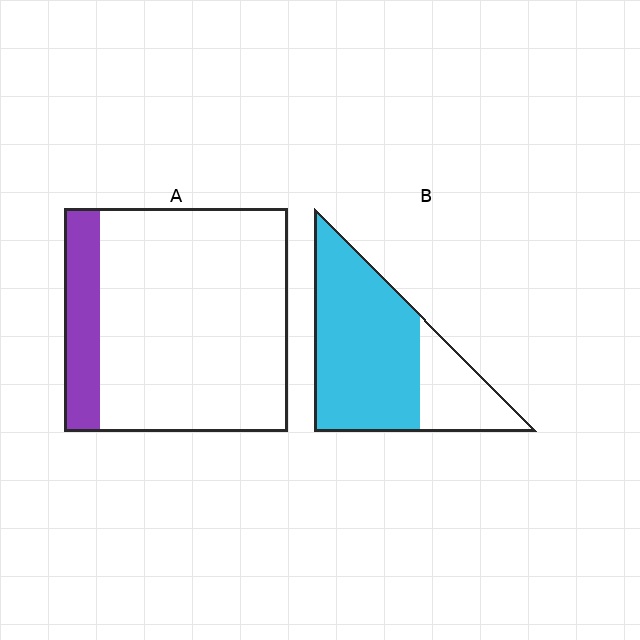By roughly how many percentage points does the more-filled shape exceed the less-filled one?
By roughly 55 percentage points (B over A).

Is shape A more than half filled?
No.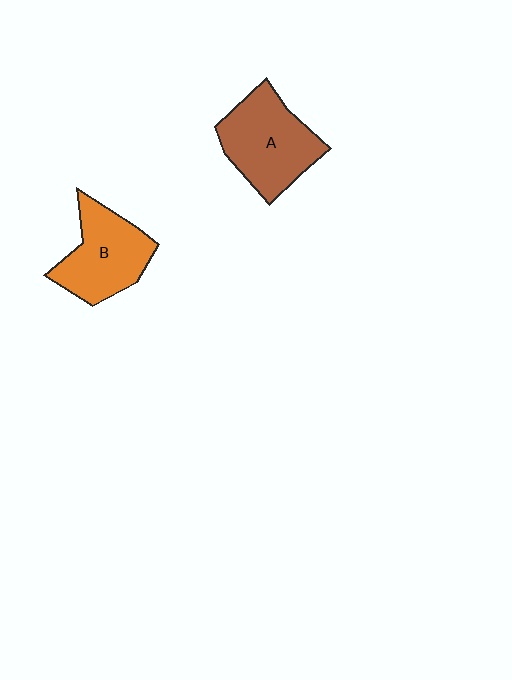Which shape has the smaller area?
Shape B (orange).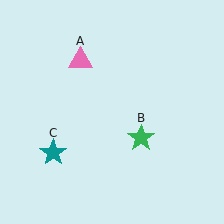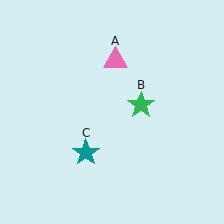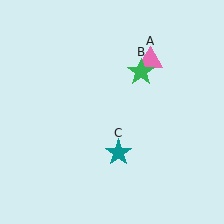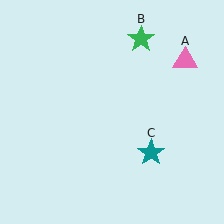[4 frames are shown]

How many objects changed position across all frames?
3 objects changed position: pink triangle (object A), green star (object B), teal star (object C).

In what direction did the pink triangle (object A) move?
The pink triangle (object A) moved right.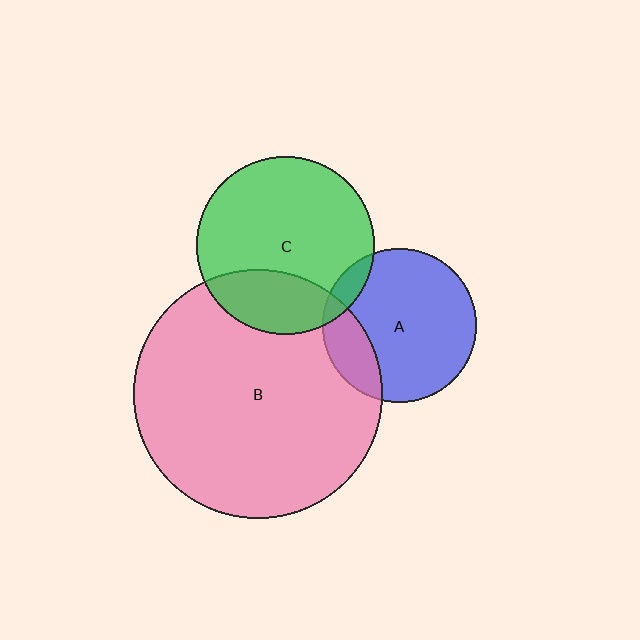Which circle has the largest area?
Circle B (pink).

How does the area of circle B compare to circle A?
Approximately 2.6 times.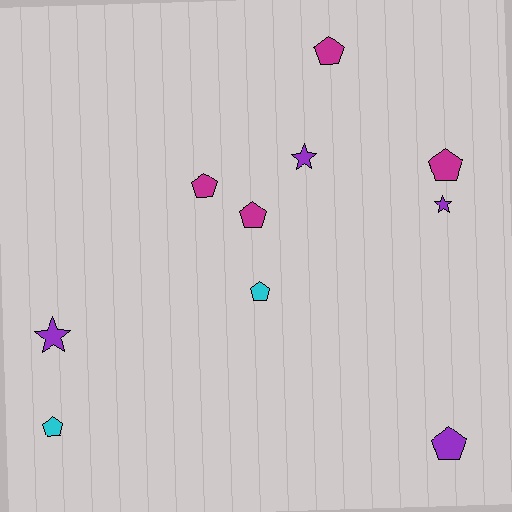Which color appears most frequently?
Magenta, with 4 objects.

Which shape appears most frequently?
Pentagon, with 7 objects.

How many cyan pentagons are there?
There are 2 cyan pentagons.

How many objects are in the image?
There are 10 objects.